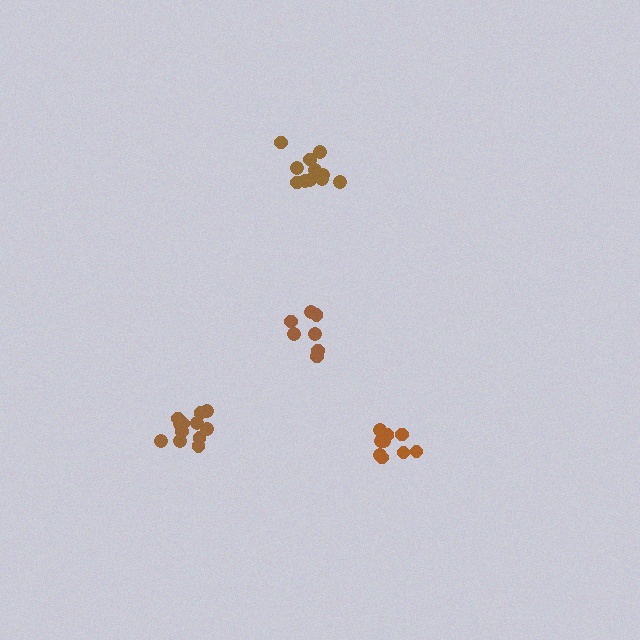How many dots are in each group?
Group 1: 9 dots, Group 2: 12 dots, Group 3: 11 dots, Group 4: 7 dots (39 total).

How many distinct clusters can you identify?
There are 4 distinct clusters.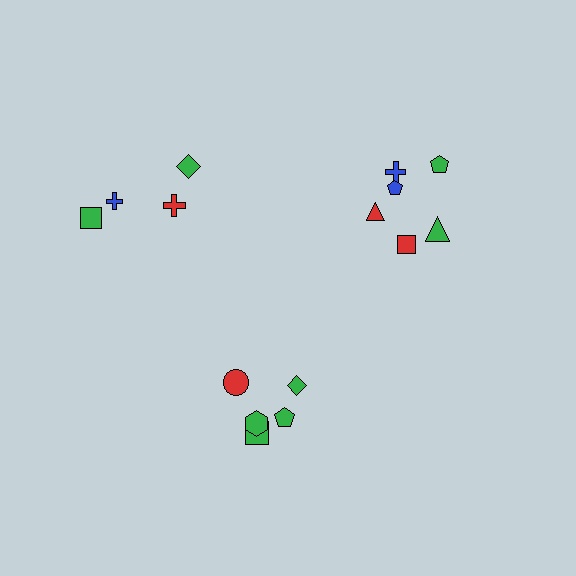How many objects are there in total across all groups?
There are 15 objects.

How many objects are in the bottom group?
There are 5 objects.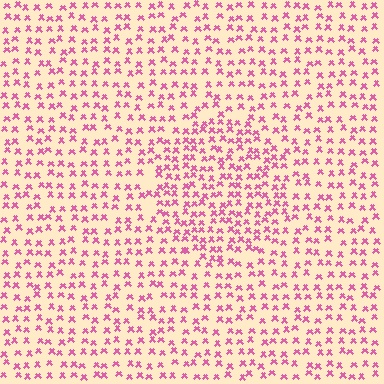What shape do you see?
I see a circle.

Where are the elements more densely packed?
The elements are more densely packed inside the circle boundary.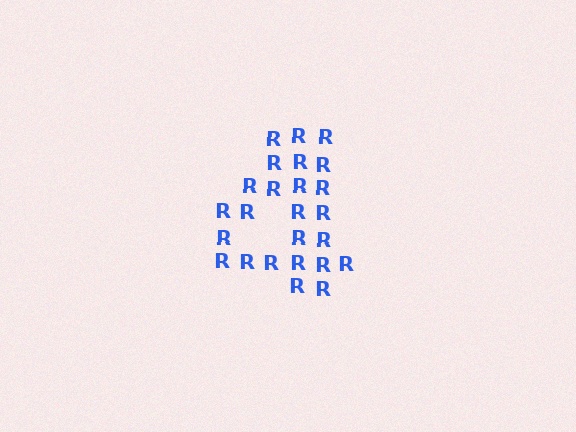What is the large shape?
The large shape is the digit 4.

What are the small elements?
The small elements are letter R's.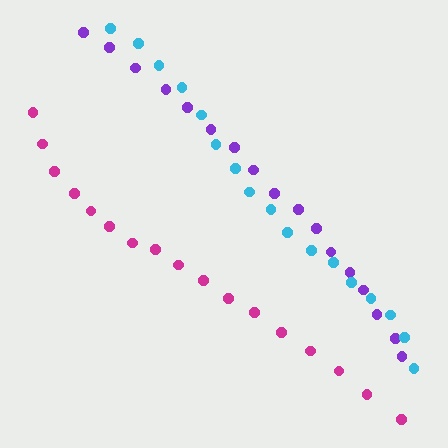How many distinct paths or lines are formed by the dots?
There are 3 distinct paths.